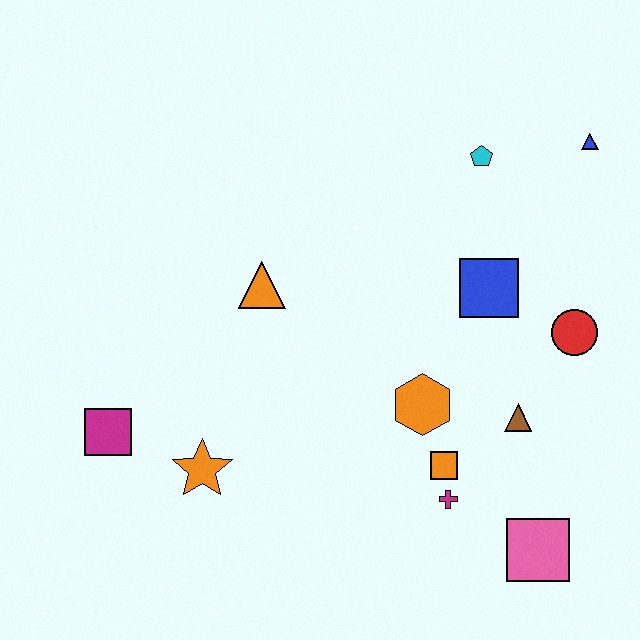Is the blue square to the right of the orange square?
Yes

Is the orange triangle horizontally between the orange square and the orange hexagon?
No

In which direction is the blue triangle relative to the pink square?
The blue triangle is above the pink square.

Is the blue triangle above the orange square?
Yes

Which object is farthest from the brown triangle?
The magenta square is farthest from the brown triangle.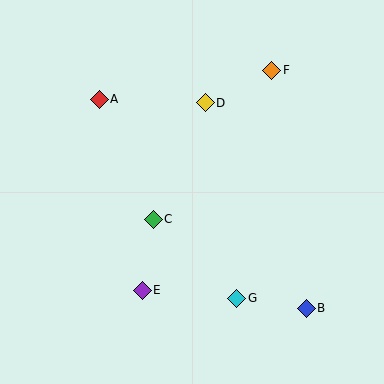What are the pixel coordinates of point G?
Point G is at (237, 298).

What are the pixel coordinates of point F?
Point F is at (272, 70).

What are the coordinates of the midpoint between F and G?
The midpoint between F and G is at (254, 184).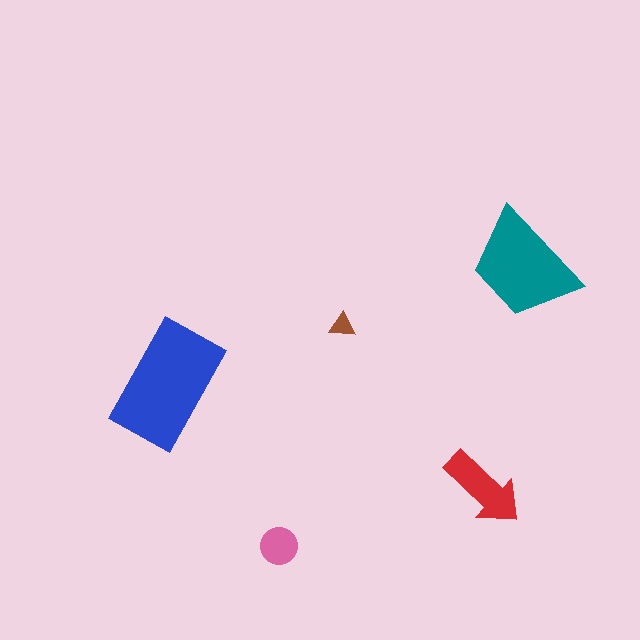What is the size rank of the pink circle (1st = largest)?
4th.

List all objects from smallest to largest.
The brown triangle, the pink circle, the red arrow, the teal trapezoid, the blue rectangle.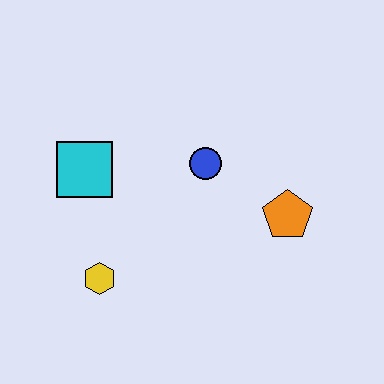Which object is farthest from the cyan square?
The orange pentagon is farthest from the cyan square.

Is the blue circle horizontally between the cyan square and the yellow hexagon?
No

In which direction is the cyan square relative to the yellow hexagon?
The cyan square is above the yellow hexagon.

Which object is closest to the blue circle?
The orange pentagon is closest to the blue circle.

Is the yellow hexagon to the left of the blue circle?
Yes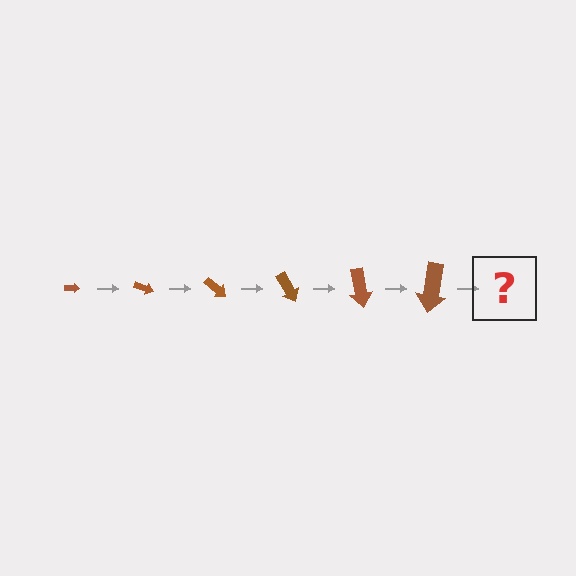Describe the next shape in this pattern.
It should be an arrow, larger than the previous one and rotated 120 degrees from the start.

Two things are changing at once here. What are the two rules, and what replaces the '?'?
The two rules are that the arrow grows larger each step and it rotates 20 degrees each step. The '?' should be an arrow, larger than the previous one and rotated 120 degrees from the start.